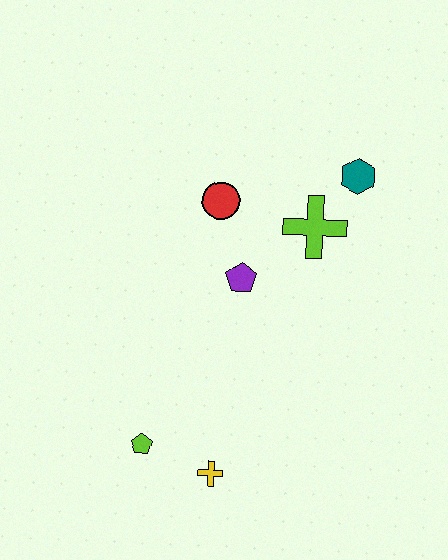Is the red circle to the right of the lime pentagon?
Yes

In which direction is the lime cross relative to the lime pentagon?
The lime cross is above the lime pentagon.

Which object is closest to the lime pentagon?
The yellow cross is closest to the lime pentagon.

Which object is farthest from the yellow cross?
The teal hexagon is farthest from the yellow cross.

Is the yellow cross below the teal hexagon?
Yes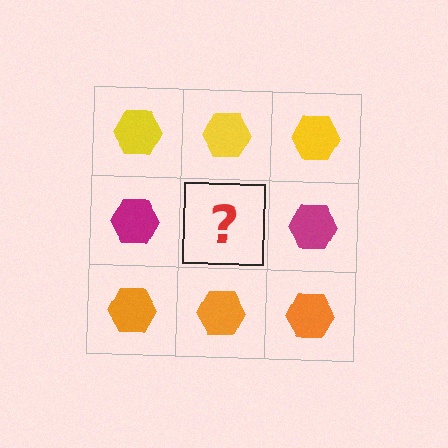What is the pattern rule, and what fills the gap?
The rule is that each row has a consistent color. The gap should be filled with a magenta hexagon.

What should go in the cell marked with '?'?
The missing cell should contain a magenta hexagon.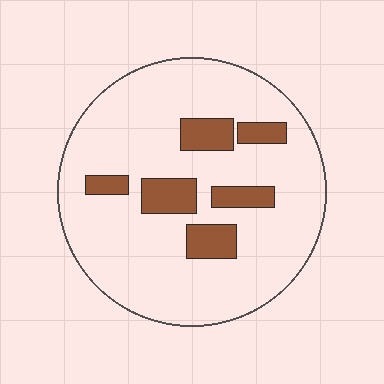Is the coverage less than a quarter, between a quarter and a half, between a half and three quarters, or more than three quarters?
Less than a quarter.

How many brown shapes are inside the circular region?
6.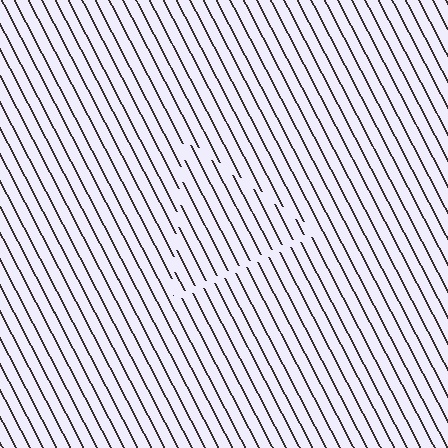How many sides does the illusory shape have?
3 sides — the line-ends trace a triangle.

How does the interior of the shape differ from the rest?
The interior of the shape contains the same grating, shifted by half a period — the contour is defined by the phase discontinuity where line-ends from the inner and outer gratings abut.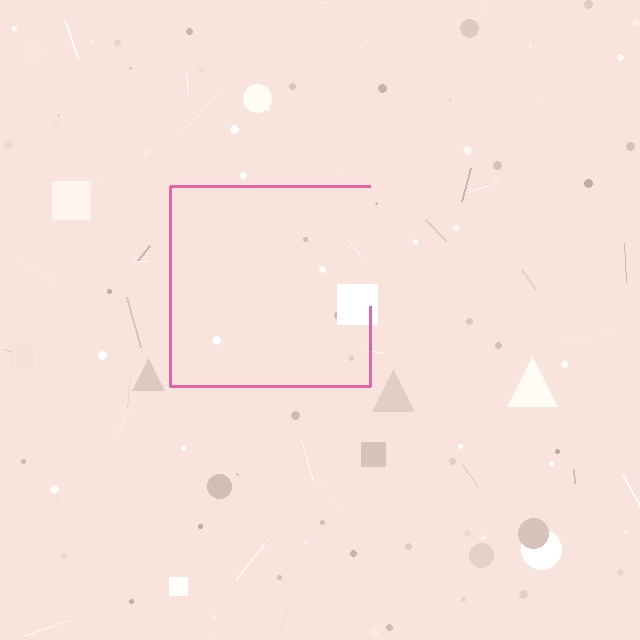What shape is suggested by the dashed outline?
The dashed outline suggests a square.